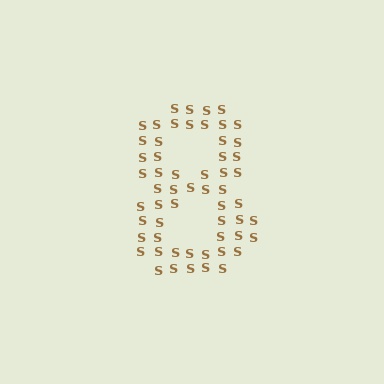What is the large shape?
The large shape is the digit 8.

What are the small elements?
The small elements are letter S's.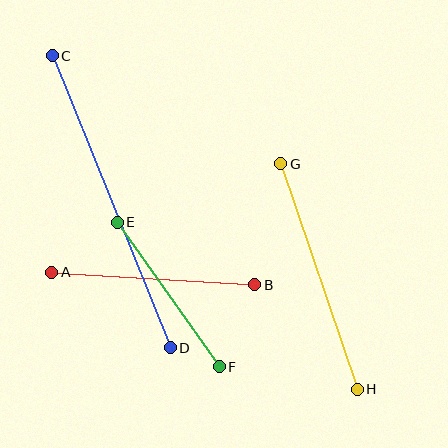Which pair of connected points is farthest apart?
Points C and D are farthest apart.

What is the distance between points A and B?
The distance is approximately 204 pixels.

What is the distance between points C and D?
The distance is approximately 315 pixels.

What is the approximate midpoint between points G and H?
The midpoint is at approximately (319, 277) pixels.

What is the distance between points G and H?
The distance is approximately 238 pixels.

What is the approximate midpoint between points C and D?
The midpoint is at approximately (111, 202) pixels.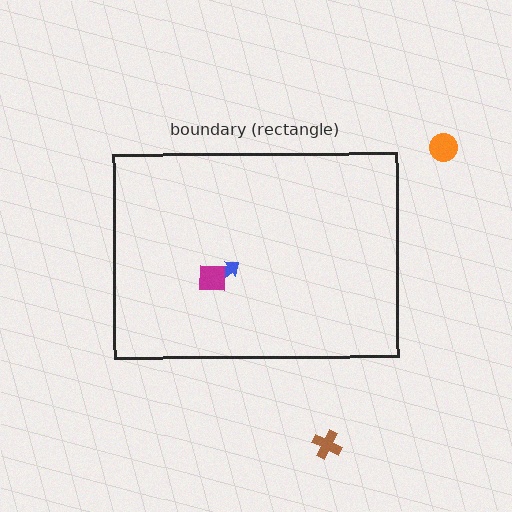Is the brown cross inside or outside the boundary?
Outside.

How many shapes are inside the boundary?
2 inside, 2 outside.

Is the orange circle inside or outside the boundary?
Outside.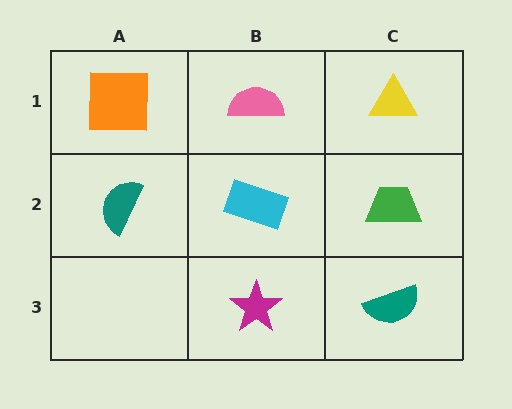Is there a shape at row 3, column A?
No, that cell is empty.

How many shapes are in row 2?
3 shapes.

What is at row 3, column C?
A teal semicircle.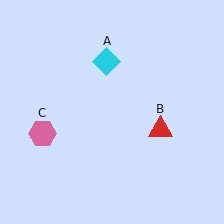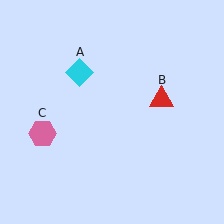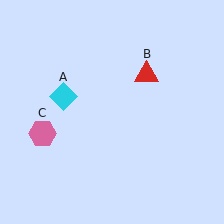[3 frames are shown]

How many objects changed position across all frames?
2 objects changed position: cyan diamond (object A), red triangle (object B).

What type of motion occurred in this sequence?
The cyan diamond (object A), red triangle (object B) rotated counterclockwise around the center of the scene.